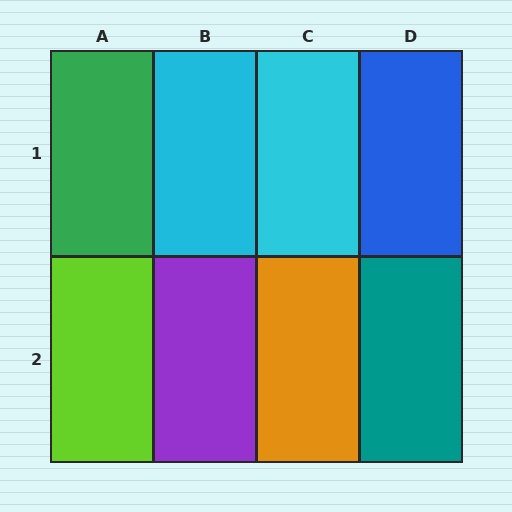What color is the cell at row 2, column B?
Purple.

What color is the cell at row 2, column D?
Teal.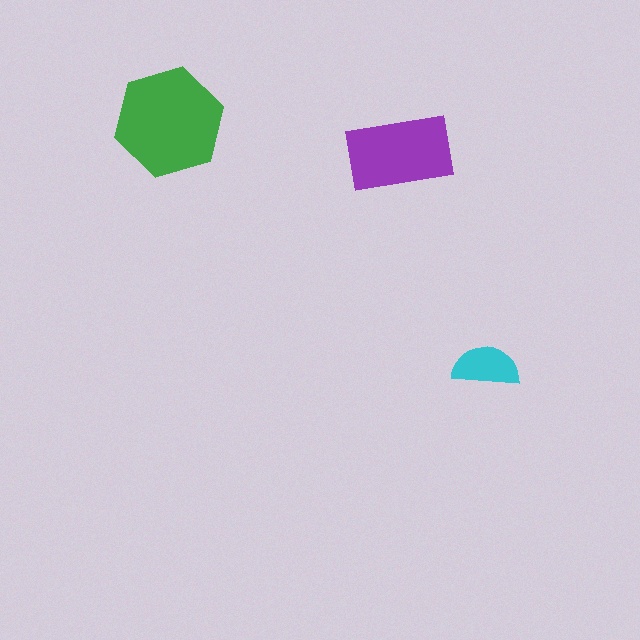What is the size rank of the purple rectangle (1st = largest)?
2nd.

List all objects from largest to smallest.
The green hexagon, the purple rectangle, the cyan semicircle.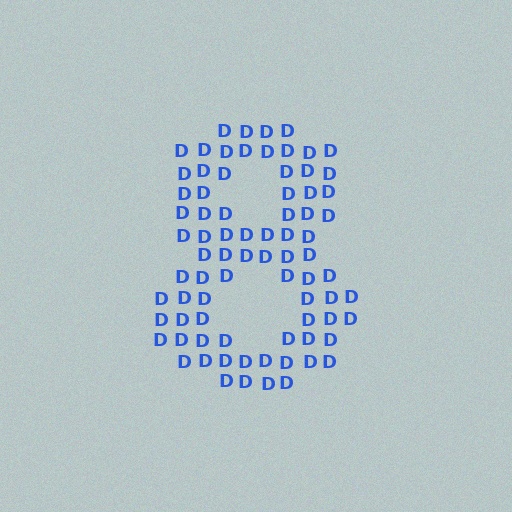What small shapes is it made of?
It is made of small letter D's.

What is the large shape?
The large shape is the digit 8.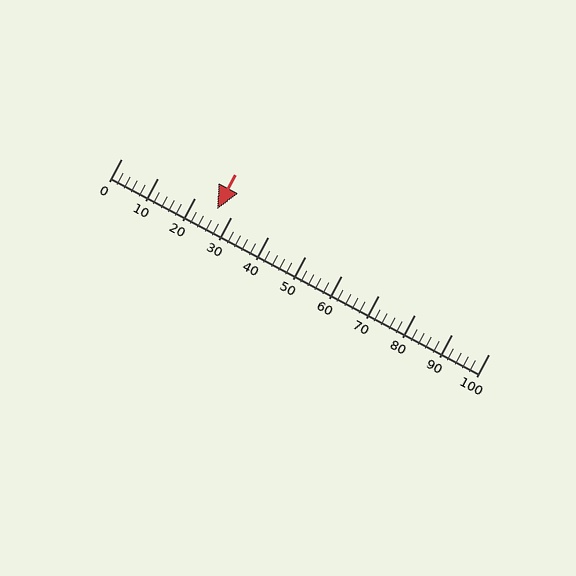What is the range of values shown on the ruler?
The ruler shows values from 0 to 100.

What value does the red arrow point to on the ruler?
The red arrow points to approximately 26.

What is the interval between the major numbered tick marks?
The major tick marks are spaced 10 units apart.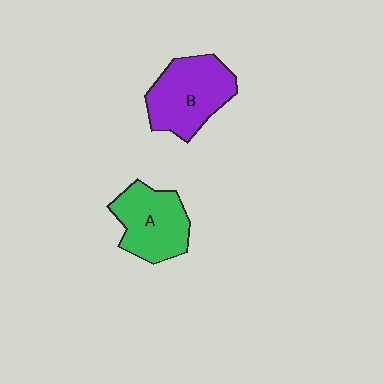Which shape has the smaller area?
Shape A (green).